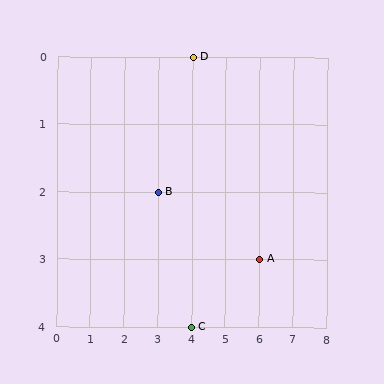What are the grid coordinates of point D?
Point D is at grid coordinates (4, 0).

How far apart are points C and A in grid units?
Points C and A are 2 columns and 1 row apart (about 2.2 grid units diagonally).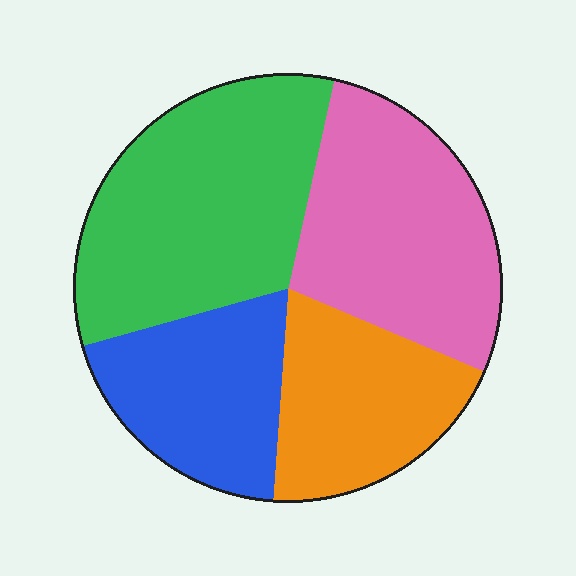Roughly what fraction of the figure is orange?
Orange covers roughly 20% of the figure.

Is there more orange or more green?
Green.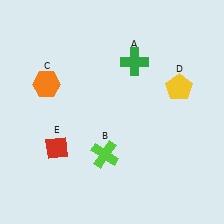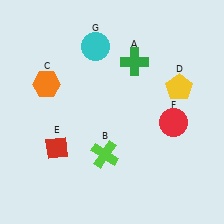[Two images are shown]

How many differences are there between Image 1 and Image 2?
There are 2 differences between the two images.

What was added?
A red circle (F), a cyan circle (G) were added in Image 2.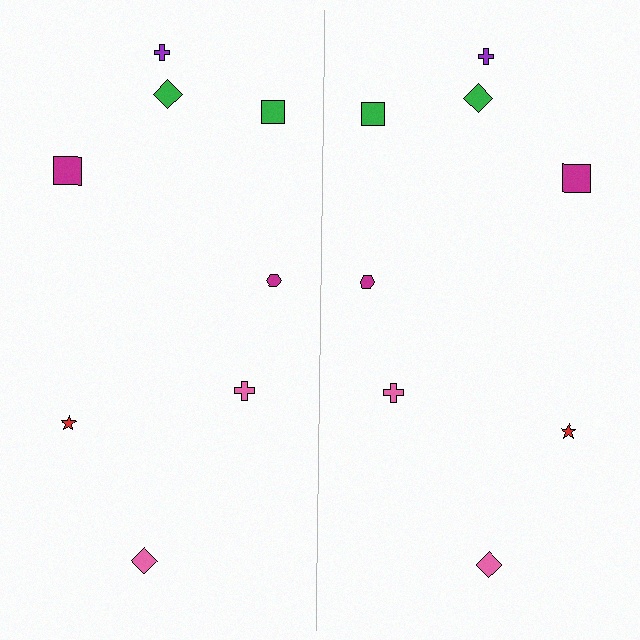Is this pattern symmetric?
Yes, this pattern has bilateral (reflection) symmetry.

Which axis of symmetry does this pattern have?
The pattern has a vertical axis of symmetry running through the center of the image.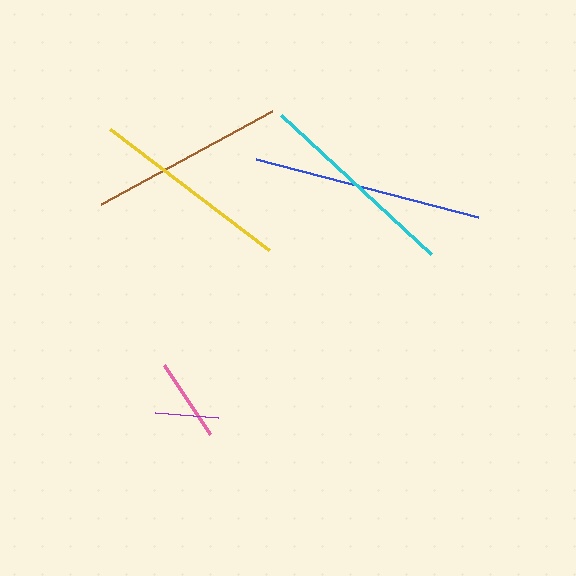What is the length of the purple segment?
The purple segment is approximately 63 pixels long.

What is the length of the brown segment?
The brown segment is approximately 194 pixels long.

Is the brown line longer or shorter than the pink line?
The brown line is longer than the pink line.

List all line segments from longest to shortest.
From longest to shortest: blue, cyan, yellow, brown, pink, purple.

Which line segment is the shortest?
The purple line is the shortest at approximately 63 pixels.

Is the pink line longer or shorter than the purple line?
The pink line is longer than the purple line.